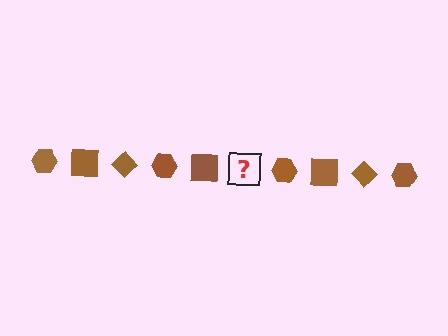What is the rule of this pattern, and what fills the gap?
The rule is that the pattern cycles through hexagon, square, diamond shapes in brown. The gap should be filled with a brown diamond.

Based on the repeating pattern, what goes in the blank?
The blank should be a brown diamond.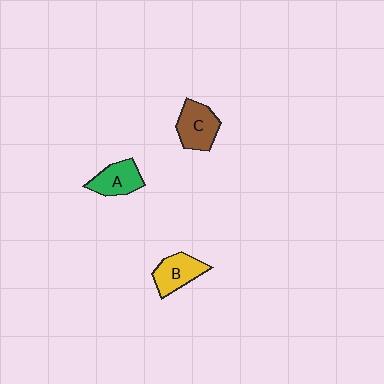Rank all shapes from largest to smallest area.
From largest to smallest: C (brown), B (yellow), A (green).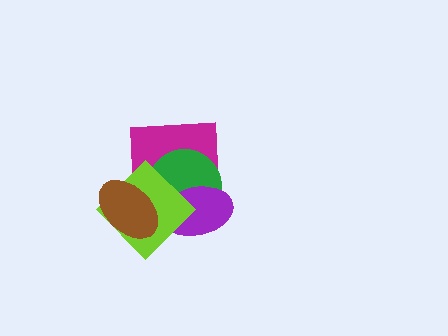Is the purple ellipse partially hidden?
Yes, it is partially covered by another shape.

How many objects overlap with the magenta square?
4 objects overlap with the magenta square.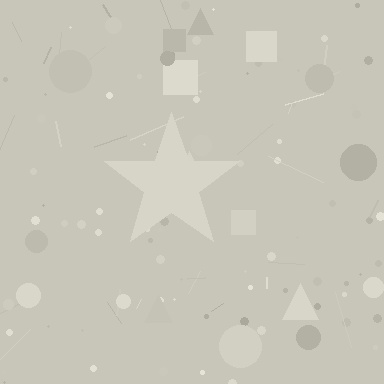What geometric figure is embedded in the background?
A star is embedded in the background.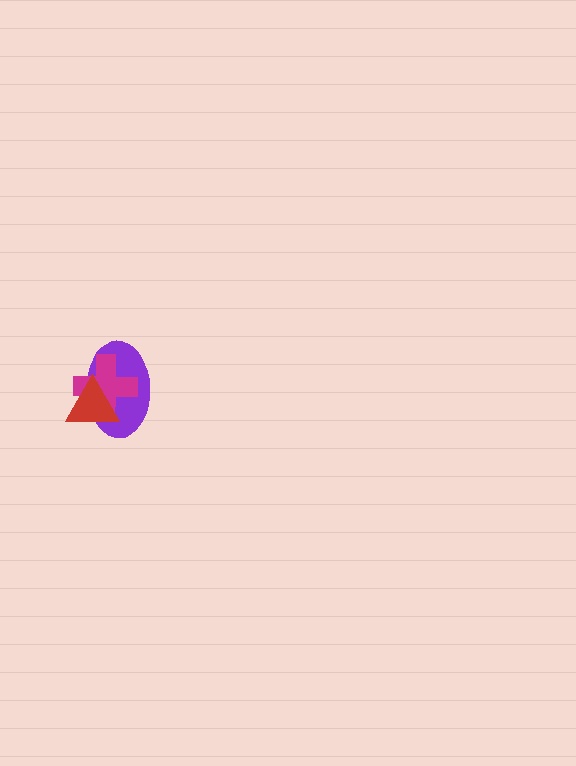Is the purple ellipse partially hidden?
Yes, it is partially covered by another shape.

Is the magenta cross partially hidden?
Yes, it is partially covered by another shape.